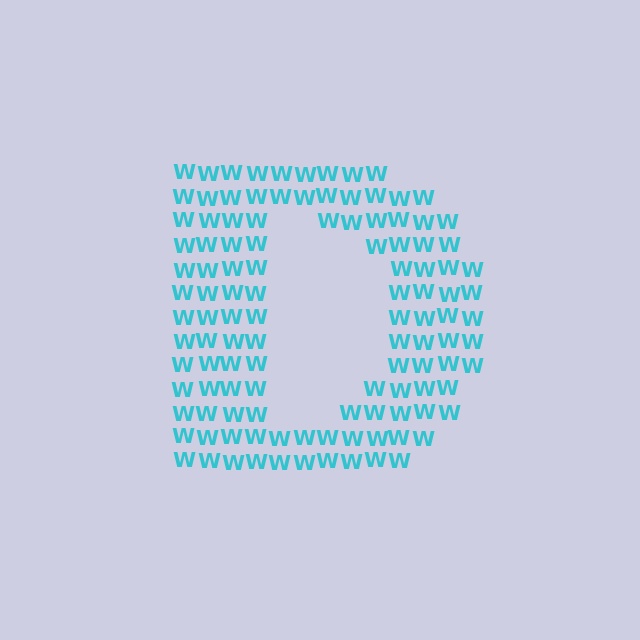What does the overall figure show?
The overall figure shows the letter D.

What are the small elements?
The small elements are letter W's.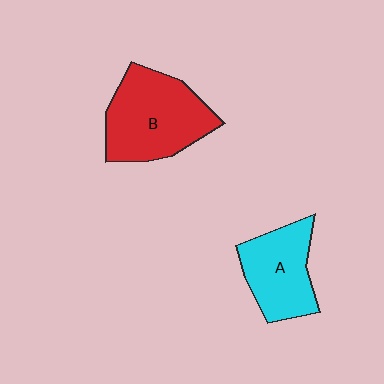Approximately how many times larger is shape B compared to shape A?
Approximately 1.4 times.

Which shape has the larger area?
Shape B (red).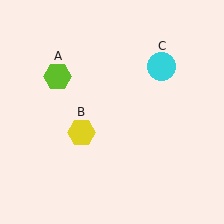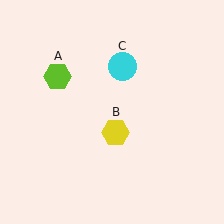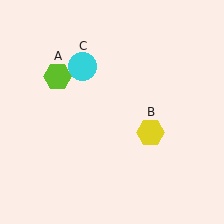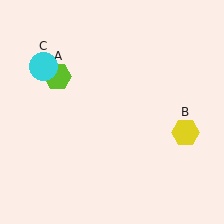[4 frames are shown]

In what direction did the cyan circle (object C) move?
The cyan circle (object C) moved left.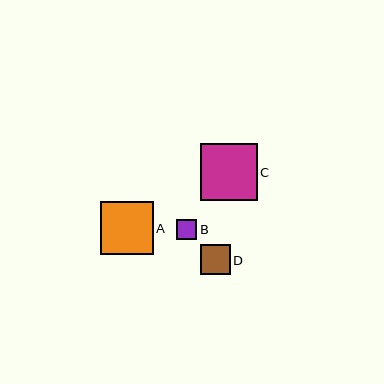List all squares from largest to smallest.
From largest to smallest: C, A, D, B.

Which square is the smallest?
Square B is the smallest with a size of approximately 20 pixels.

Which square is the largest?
Square C is the largest with a size of approximately 57 pixels.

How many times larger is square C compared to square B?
Square C is approximately 2.8 times the size of square B.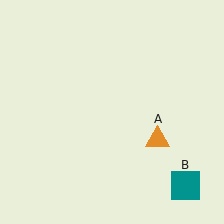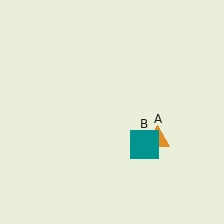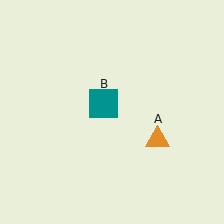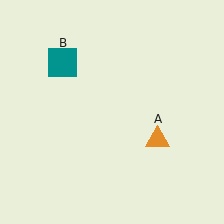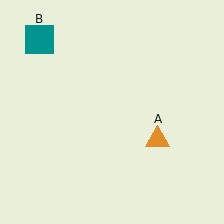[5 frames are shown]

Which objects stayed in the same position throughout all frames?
Orange triangle (object A) remained stationary.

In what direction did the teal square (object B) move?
The teal square (object B) moved up and to the left.